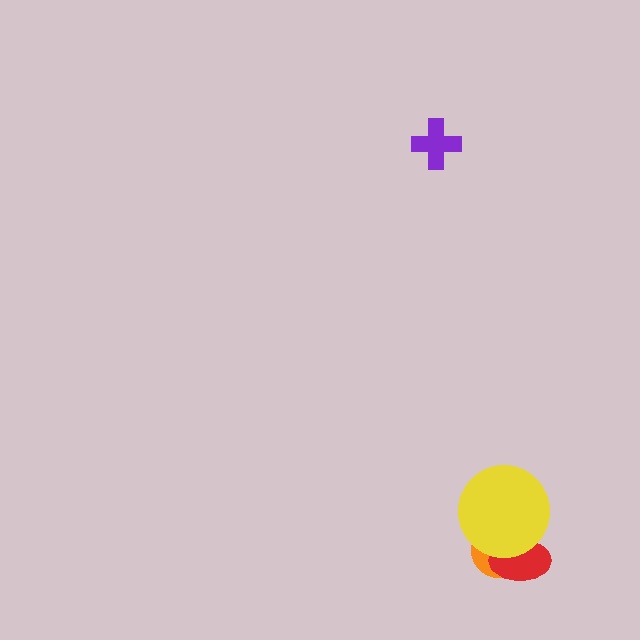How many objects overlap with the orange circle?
2 objects overlap with the orange circle.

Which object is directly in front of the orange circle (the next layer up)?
The red ellipse is directly in front of the orange circle.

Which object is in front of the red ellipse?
The yellow circle is in front of the red ellipse.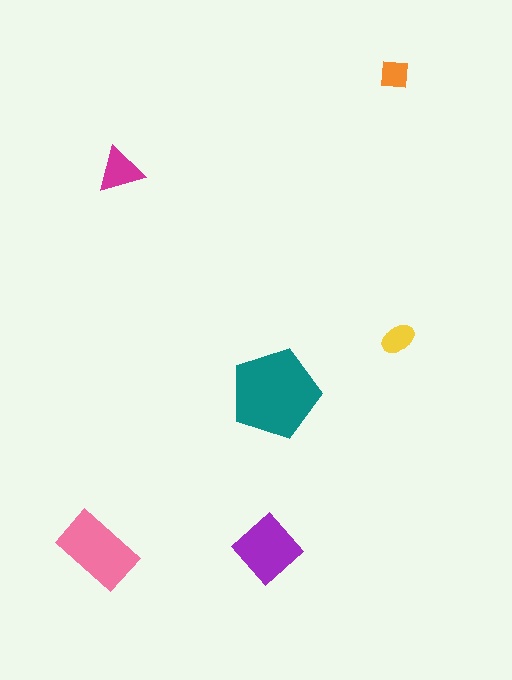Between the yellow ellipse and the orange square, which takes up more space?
The yellow ellipse.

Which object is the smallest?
The orange square.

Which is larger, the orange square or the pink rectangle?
The pink rectangle.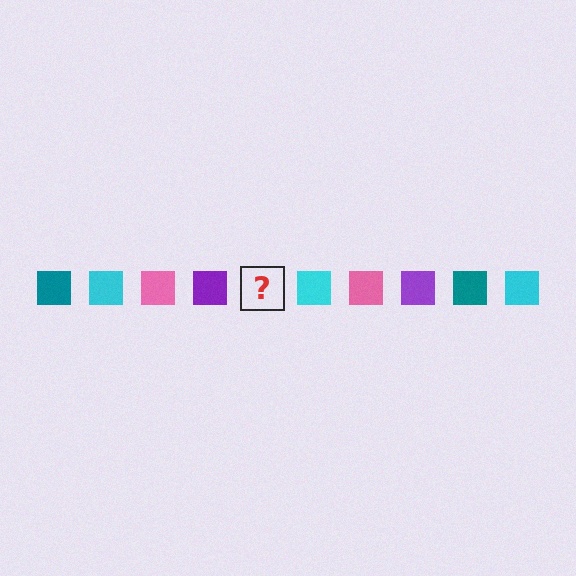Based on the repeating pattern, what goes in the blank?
The blank should be a teal square.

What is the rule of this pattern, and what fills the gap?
The rule is that the pattern cycles through teal, cyan, pink, purple squares. The gap should be filled with a teal square.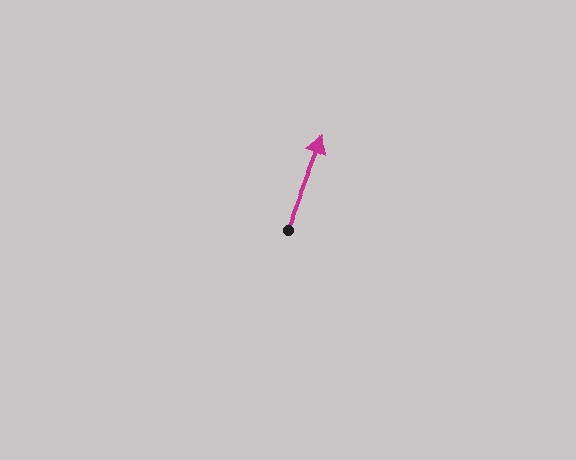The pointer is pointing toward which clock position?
Roughly 1 o'clock.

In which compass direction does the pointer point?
North.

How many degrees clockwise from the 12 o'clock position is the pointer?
Approximately 22 degrees.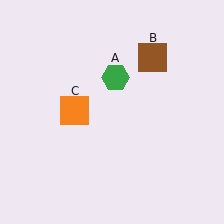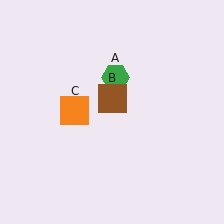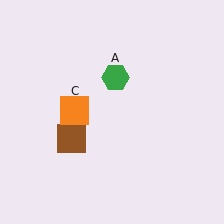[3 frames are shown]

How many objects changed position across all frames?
1 object changed position: brown square (object B).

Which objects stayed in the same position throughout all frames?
Green hexagon (object A) and orange square (object C) remained stationary.